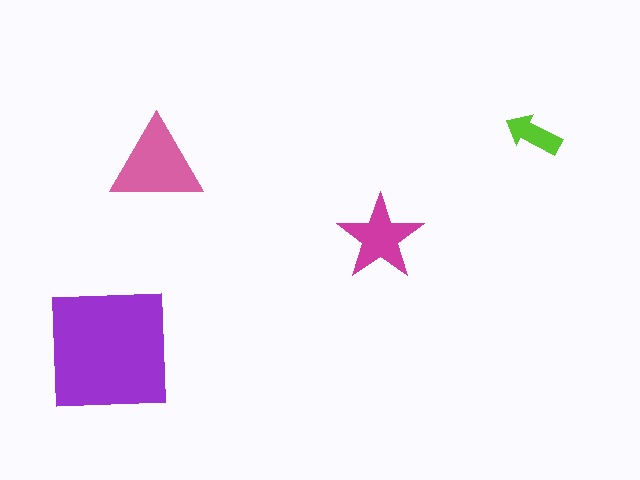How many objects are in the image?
There are 4 objects in the image.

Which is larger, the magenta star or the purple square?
The purple square.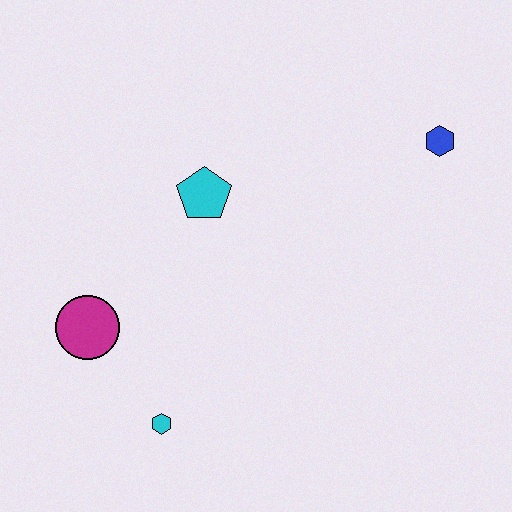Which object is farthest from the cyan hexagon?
The blue hexagon is farthest from the cyan hexagon.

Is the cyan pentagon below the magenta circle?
No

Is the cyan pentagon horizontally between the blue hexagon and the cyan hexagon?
Yes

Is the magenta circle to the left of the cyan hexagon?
Yes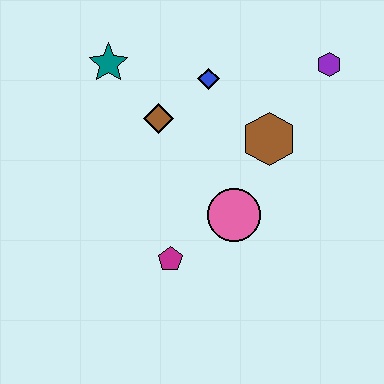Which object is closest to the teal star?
The brown diamond is closest to the teal star.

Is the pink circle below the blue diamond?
Yes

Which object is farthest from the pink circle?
The teal star is farthest from the pink circle.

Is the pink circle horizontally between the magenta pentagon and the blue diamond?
No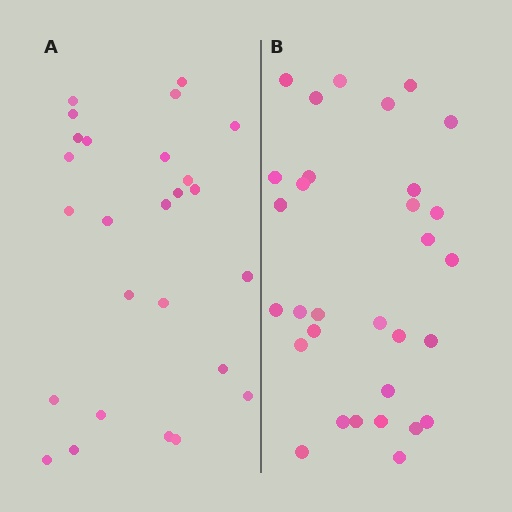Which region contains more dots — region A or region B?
Region B (the right region) has more dots.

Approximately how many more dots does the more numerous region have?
Region B has about 5 more dots than region A.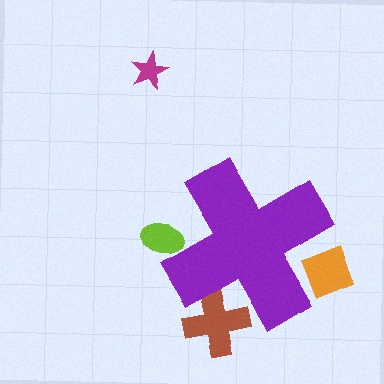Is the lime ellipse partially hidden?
Yes, the lime ellipse is partially hidden behind the purple cross.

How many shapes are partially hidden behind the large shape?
3 shapes are partially hidden.